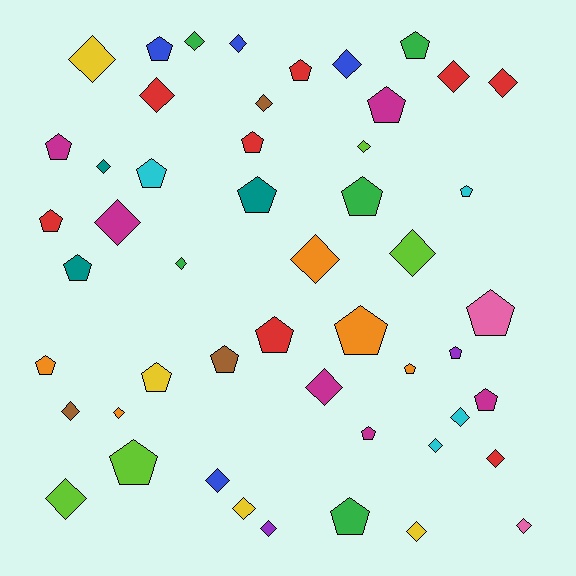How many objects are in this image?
There are 50 objects.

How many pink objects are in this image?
There are 2 pink objects.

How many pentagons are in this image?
There are 24 pentagons.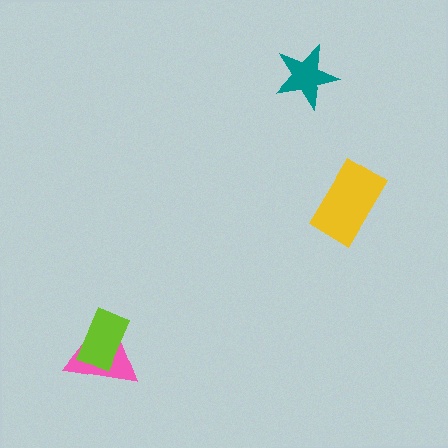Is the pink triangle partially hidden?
Yes, it is partially covered by another shape.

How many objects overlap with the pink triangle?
1 object overlaps with the pink triangle.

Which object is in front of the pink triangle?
The lime rectangle is in front of the pink triangle.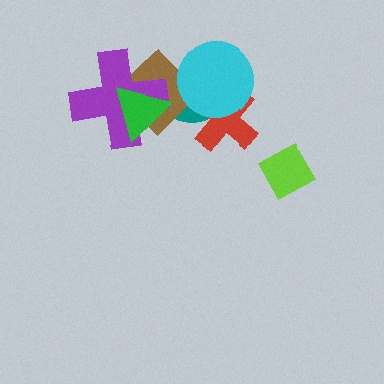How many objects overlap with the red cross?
2 objects overlap with the red cross.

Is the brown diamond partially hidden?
Yes, it is partially covered by another shape.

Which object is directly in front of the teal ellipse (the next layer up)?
The red cross is directly in front of the teal ellipse.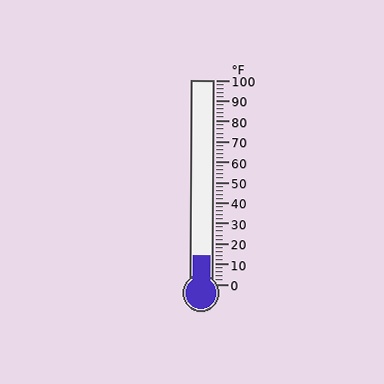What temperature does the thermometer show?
The thermometer shows approximately 14°F.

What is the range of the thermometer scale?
The thermometer scale ranges from 0°F to 100°F.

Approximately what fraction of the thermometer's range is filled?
The thermometer is filled to approximately 15% of its range.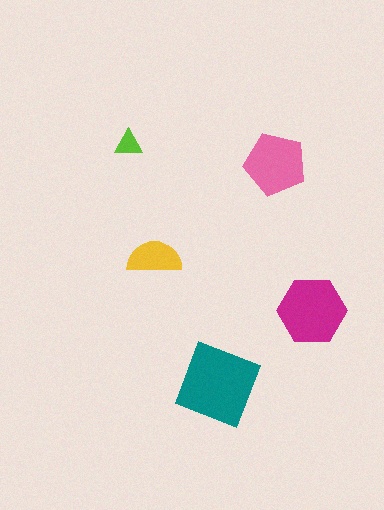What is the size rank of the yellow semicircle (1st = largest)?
4th.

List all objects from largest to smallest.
The teal diamond, the magenta hexagon, the pink pentagon, the yellow semicircle, the lime triangle.